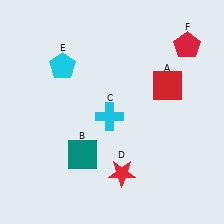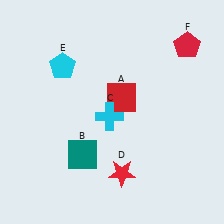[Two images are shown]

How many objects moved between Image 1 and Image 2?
1 object moved between the two images.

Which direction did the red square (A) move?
The red square (A) moved left.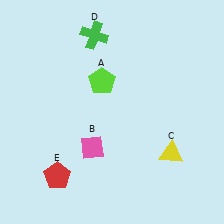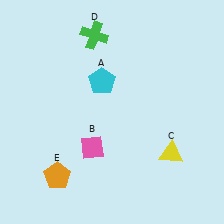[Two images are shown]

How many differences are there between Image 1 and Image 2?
There are 2 differences between the two images.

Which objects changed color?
A changed from lime to cyan. E changed from red to orange.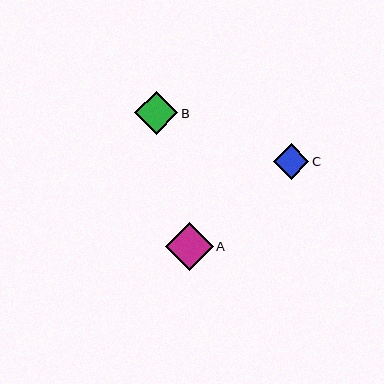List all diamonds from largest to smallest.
From largest to smallest: A, B, C.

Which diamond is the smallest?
Diamond C is the smallest with a size of approximately 36 pixels.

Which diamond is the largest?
Diamond A is the largest with a size of approximately 48 pixels.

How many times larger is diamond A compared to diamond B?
Diamond A is approximately 1.1 times the size of diamond B.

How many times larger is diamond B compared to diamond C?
Diamond B is approximately 1.2 times the size of diamond C.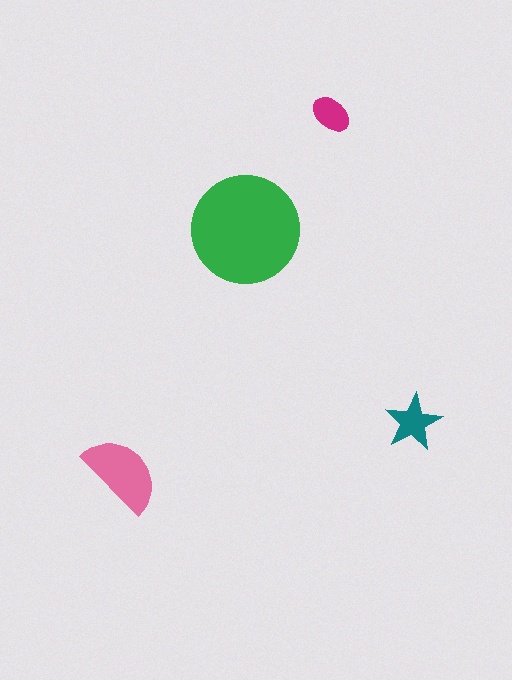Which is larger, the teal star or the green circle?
The green circle.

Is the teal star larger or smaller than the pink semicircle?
Smaller.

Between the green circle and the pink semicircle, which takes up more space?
The green circle.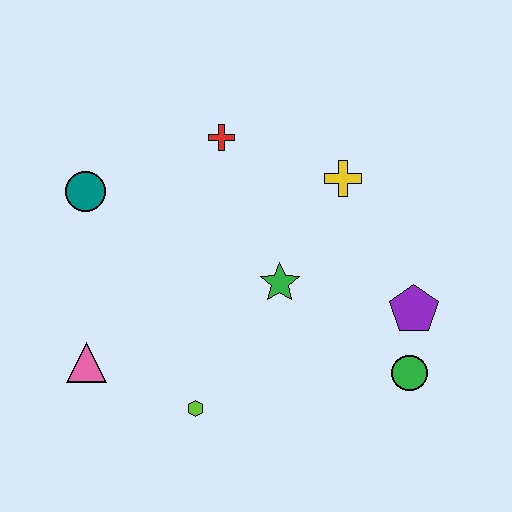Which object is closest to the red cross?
The yellow cross is closest to the red cross.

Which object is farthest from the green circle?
The teal circle is farthest from the green circle.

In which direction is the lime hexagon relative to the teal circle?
The lime hexagon is below the teal circle.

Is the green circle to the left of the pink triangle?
No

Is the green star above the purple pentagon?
Yes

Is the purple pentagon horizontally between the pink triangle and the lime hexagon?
No